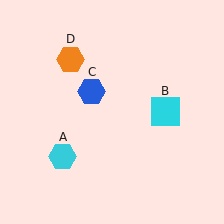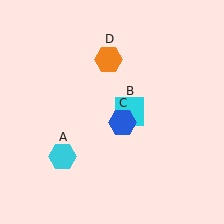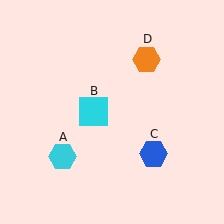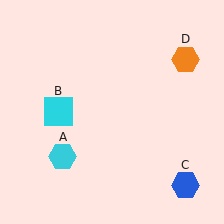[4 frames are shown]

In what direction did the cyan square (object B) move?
The cyan square (object B) moved left.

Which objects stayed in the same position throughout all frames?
Cyan hexagon (object A) remained stationary.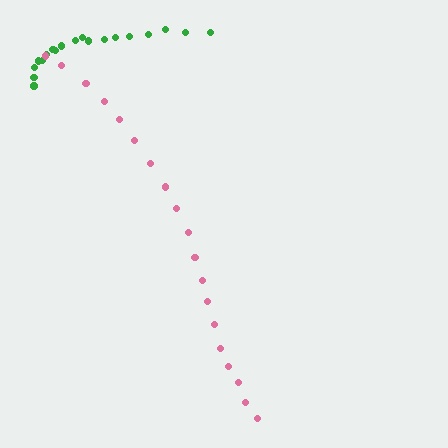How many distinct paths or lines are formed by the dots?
There are 2 distinct paths.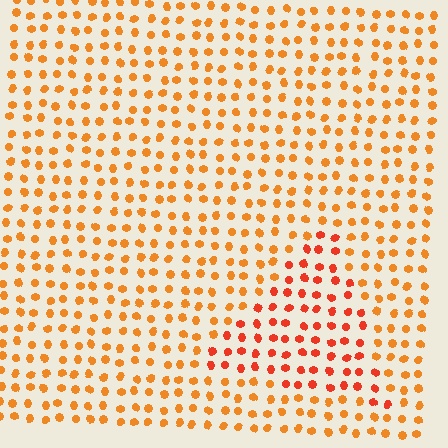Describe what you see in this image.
The image is filled with small orange elements in a uniform arrangement. A triangle-shaped region is visible where the elements are tinted to a slightly different hue, forming a subtle color boundary.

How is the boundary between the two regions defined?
The boundary is defined purely by a slight shift in hue (about 24 degrees). Spacing, size, and orientation are identical on both sides.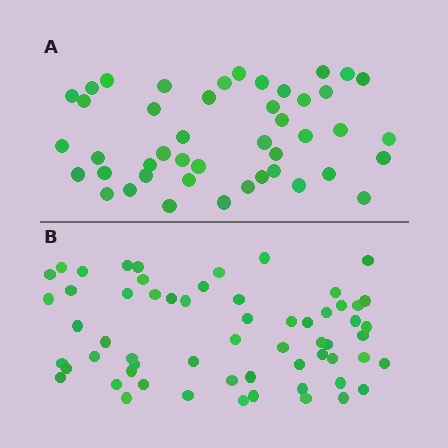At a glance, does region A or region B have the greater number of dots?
Region B (the bottom region) has more dots.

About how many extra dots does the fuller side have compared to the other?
Region B has approximately 15 more dots than region A.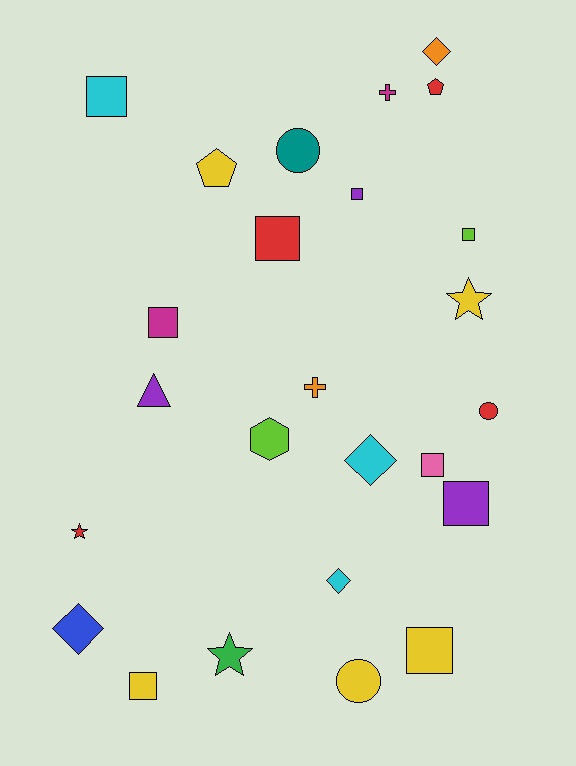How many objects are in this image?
There are 25 objects.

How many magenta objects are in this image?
There are 2 magenta objects.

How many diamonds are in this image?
There are 4 diamonds.